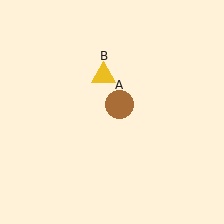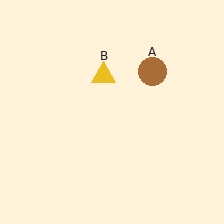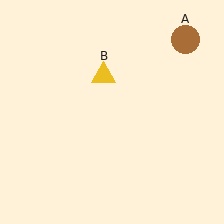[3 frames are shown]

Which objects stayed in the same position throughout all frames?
Yellow triangle (object B) remained stationary.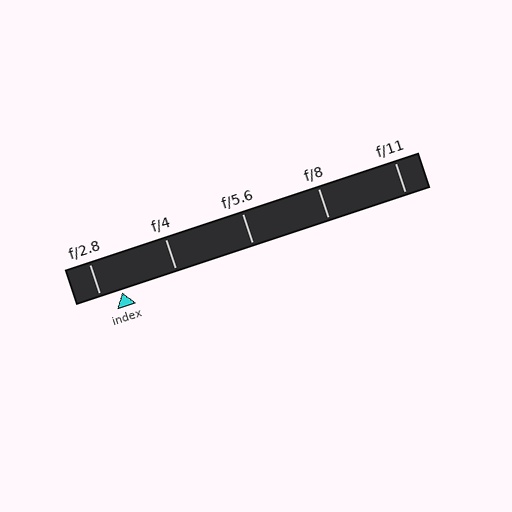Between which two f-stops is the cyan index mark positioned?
The index mark is between f/2.8 and f/4.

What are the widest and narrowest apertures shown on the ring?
The widest aperture shown is f/2.8 and the narrowest is f/11.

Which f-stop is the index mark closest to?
The index mark is closest to f/2.8.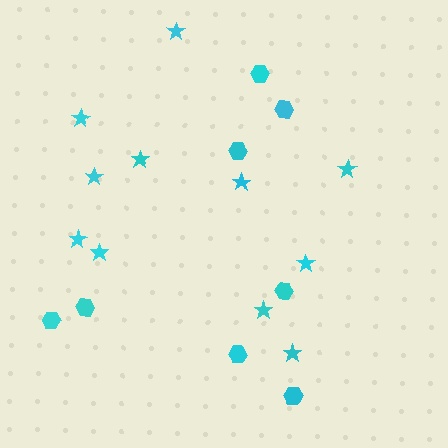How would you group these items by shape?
There are 2 groups: one group of hexagons (8) and one group of stars (11).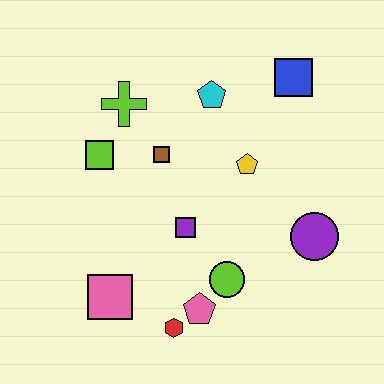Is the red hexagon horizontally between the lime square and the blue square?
Yes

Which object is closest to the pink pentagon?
The red hexagon is closest to the pink pentagon.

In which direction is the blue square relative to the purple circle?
The blue square is above the purple circle.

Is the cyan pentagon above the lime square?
Yes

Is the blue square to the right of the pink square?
Yes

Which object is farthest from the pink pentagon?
The blue square is farthest from the pink pentagon.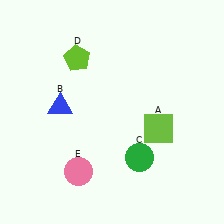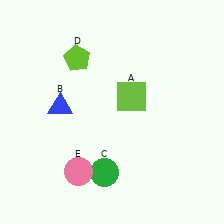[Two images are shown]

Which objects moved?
The objects that moved are: the lime square (A), the green circle (C).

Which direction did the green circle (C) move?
The green circle (C) moved left.